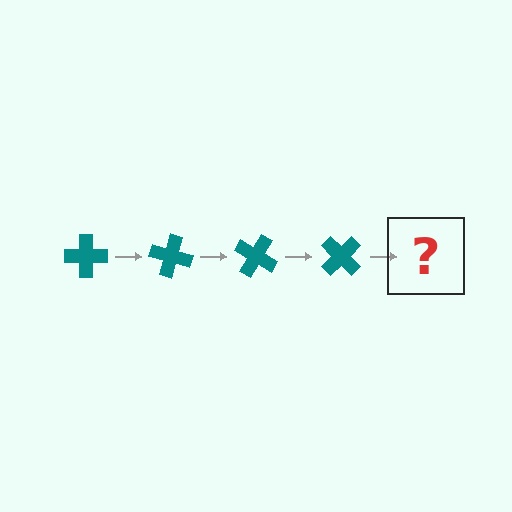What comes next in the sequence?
The next element should be a teal cross rotated 60 degrees.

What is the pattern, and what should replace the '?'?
The pattern is that the cross rotates 15 degrees each step. The '?' should be a teal cross rotated 60 degrees.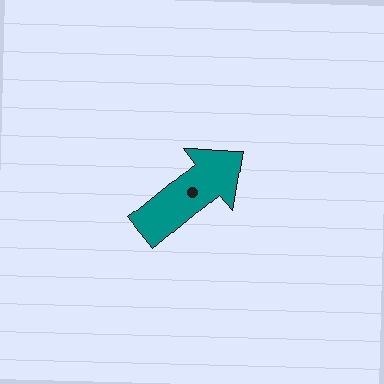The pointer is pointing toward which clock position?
Roughly 2 o'clock.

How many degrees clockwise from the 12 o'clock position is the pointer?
Approximately 50 degrees.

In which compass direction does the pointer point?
Northeast.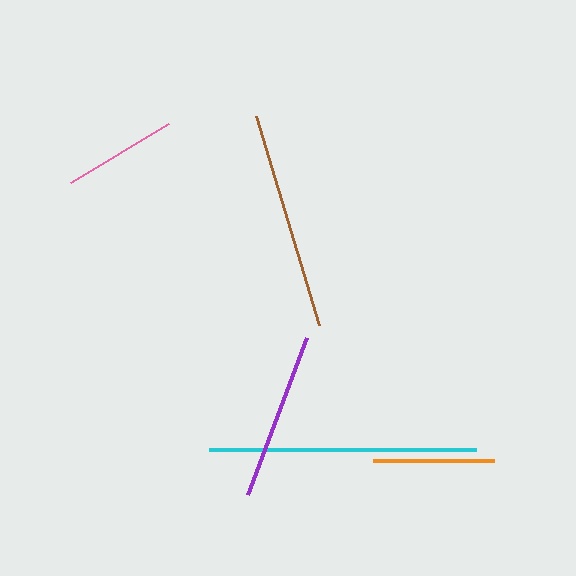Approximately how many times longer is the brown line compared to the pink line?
The brown line is approximately 1.9 times the length of the pink line.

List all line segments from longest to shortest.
From longest to shortest: cyan, brown, purple, orange, pink.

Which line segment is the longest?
The cyan line is the longest at approximately 267 pixels.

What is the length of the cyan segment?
The cyan segment is approximately 267 pixels long.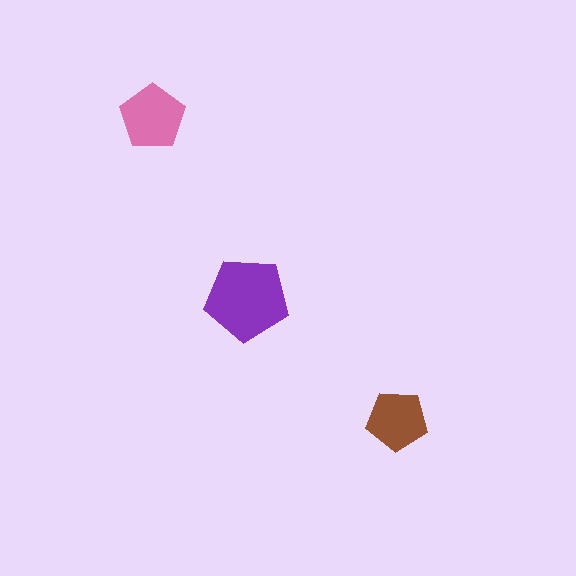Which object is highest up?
The pink pentagon is topmost.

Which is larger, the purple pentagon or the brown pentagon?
The purple one.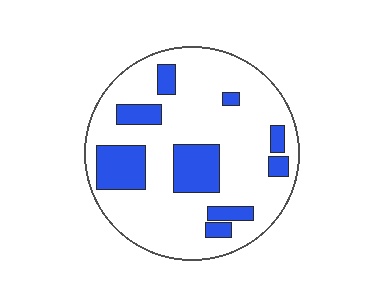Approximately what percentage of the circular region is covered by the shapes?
Approximately 25%.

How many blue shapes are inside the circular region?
9.